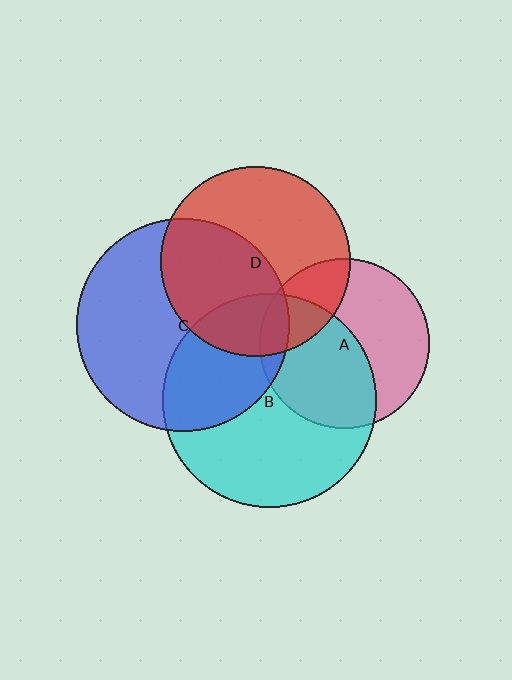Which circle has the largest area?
Circle B (cyan).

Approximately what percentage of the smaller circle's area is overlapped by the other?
Approximately 10%.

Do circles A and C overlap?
Yes.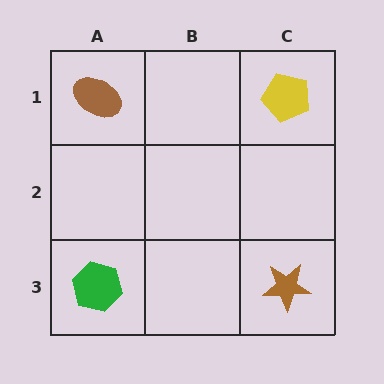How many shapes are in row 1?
2 shapes.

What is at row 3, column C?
A brown star.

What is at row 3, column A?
A green hexagon.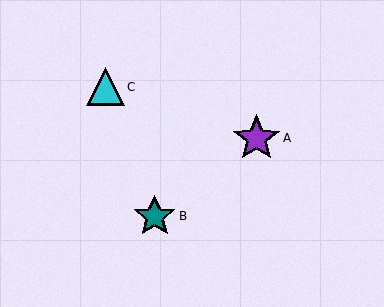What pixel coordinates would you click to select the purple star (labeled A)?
Click at (257, 138) to select the purple star A.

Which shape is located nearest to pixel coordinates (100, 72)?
The cyan triangle (labeled C) at (105, 87) is nearest to that location.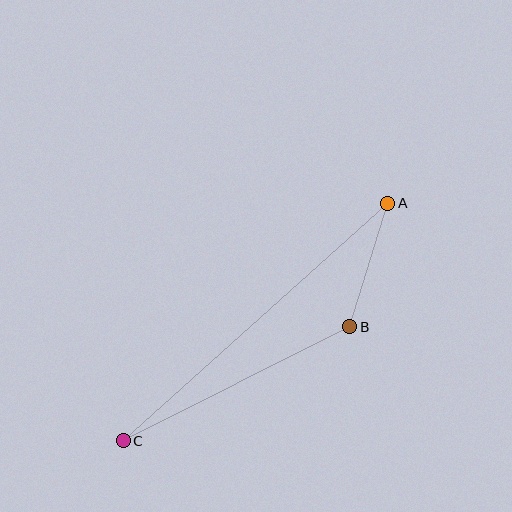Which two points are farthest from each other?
Points A and C are farthest from each other.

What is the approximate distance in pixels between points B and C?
The distance between B and C is approximately 253 pixels.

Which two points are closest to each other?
Points A and B are closest to each other.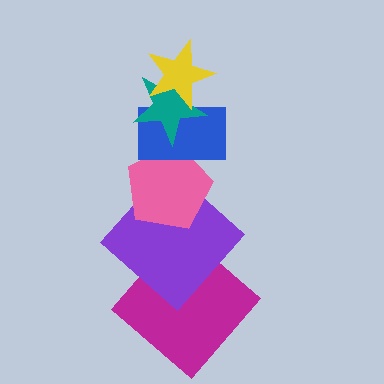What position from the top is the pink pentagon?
The pink pentagon is 4th from the top.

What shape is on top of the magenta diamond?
The purple diamond is on top of the magenta diamond.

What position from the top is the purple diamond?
The purple diamond is 5th from the top.